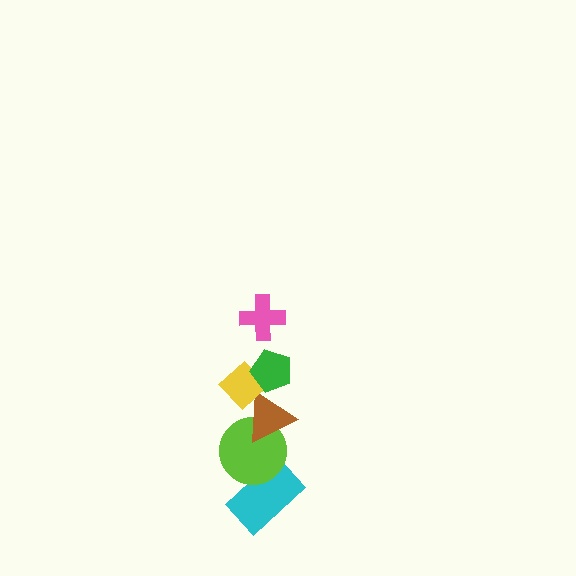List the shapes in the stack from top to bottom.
From top to bottom: the pink cross, the green pentagon, the yellow diamond, the brown triangle, the lime circle, the cyan rectangle.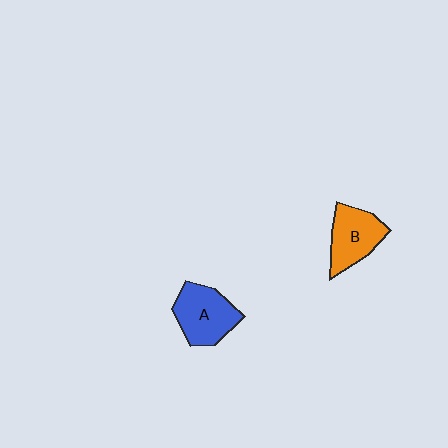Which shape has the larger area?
Shape A (blue).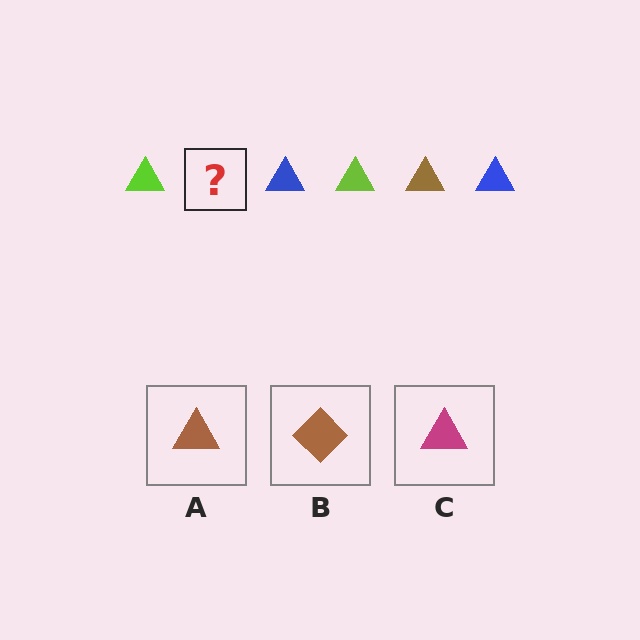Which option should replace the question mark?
Option A.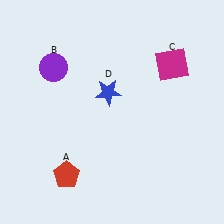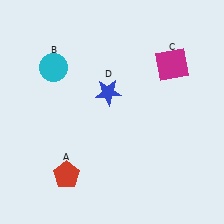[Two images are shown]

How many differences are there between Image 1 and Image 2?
There is 1 difference between the two images.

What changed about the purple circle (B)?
In Image 1, B is purple. In Image 2, it changed to cyan.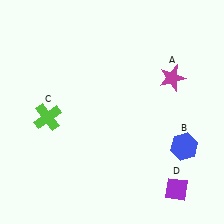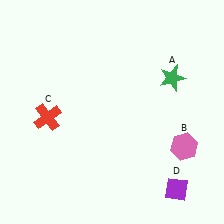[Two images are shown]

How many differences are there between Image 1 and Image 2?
There are 3 differences between the two images.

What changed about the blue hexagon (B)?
In Image 1, B is blue. In Image 2, it changed to pink.